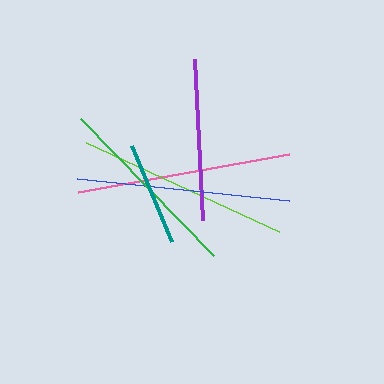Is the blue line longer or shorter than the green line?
The blue line is longer than the green line.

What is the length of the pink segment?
The pink segment is approximately 214 pixels long.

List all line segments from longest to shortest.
From longest to shortest: pink, blue, lime, green, purple, teal.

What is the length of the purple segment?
The purple segment is approximately 161 pixels long.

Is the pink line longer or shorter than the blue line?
The pink line is longer than the blue line.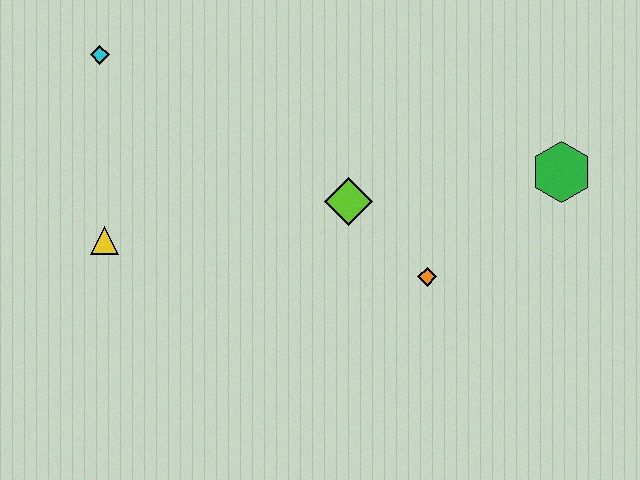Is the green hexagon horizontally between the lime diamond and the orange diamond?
No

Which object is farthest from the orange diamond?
The cyan diamond is farthest from the orange diamond.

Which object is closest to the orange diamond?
The lime diamond is closest to the orange diamond.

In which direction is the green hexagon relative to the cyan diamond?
The green hexagon is to the right of the cyan diamond.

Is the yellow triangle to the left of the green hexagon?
Yes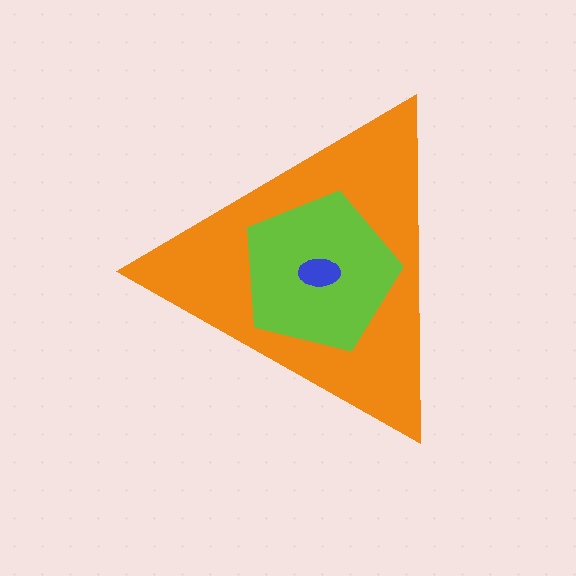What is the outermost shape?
The orange triangle.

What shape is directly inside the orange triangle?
The lime pentagon.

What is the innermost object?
The blue ellipse.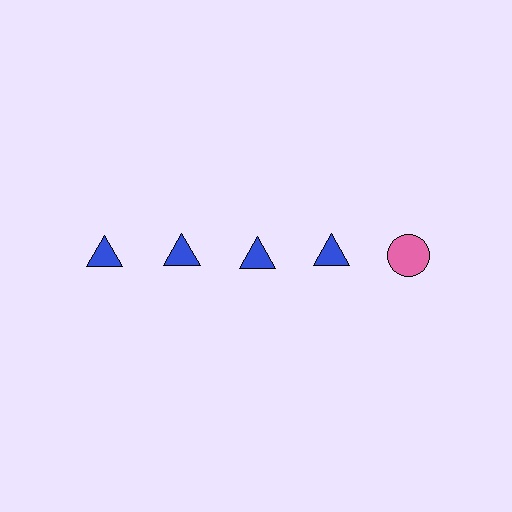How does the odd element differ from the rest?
It differs in both color (pink instead of blue) and shape (circle instead of triangle).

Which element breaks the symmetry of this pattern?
The pink circle in the top row, rightmost column breaks the symmetry. All other shapes are blue triangles.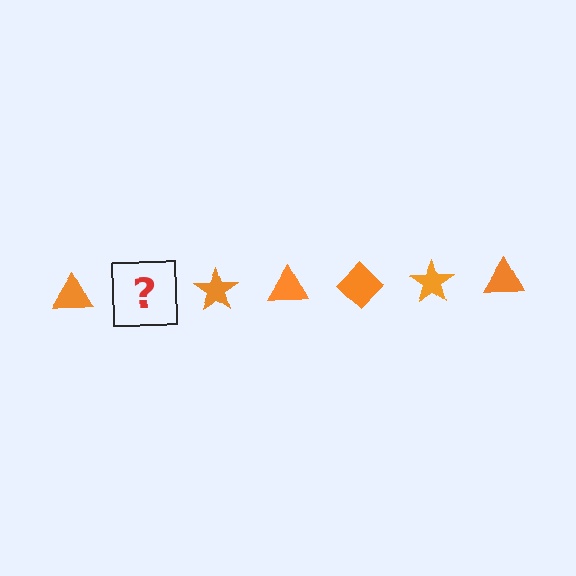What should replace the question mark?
The question mark should be replaced with an orange diamond.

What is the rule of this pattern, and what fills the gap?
The rule is that the pattern cycles through triangle, diamond, star shapes in orange. The gap should be filled with an orange diamond.